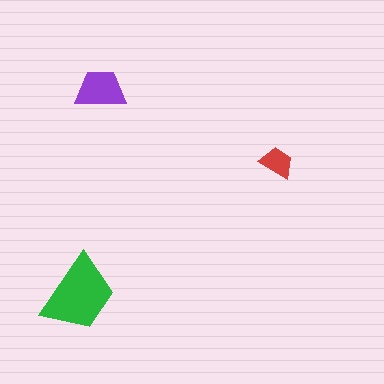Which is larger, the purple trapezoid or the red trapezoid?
The purple one.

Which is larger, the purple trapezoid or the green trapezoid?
The green one.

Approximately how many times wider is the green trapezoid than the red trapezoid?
About 2.5 times wider.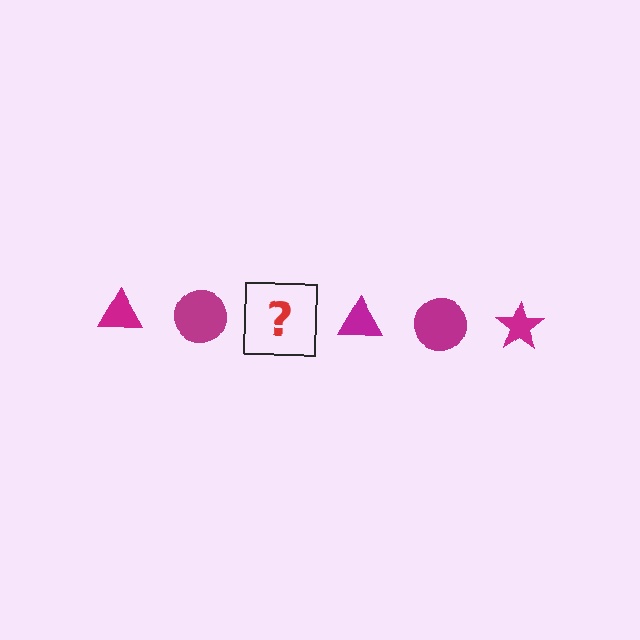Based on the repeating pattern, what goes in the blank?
The blank should be a magenta star.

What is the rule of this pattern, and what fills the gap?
The rule is that the pattern cycles through triangle, circle, star shapes in magenta. The gap should be filled with a magenta star.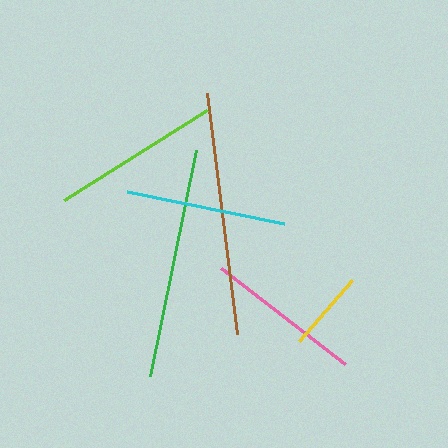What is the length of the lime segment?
The lime segment is approximately 169 pixels long.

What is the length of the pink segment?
The pink segment is approximately 157 pixels long.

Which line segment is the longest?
The brown line is the longest at approximately 243 pixels.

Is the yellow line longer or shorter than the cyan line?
The cyan line is longer than the yellow line.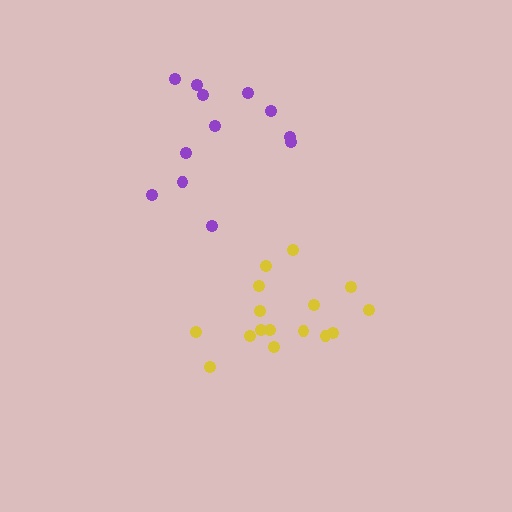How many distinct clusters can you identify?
There are 2 distinct clusters.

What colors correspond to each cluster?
The clusters are colored: yellow, purple.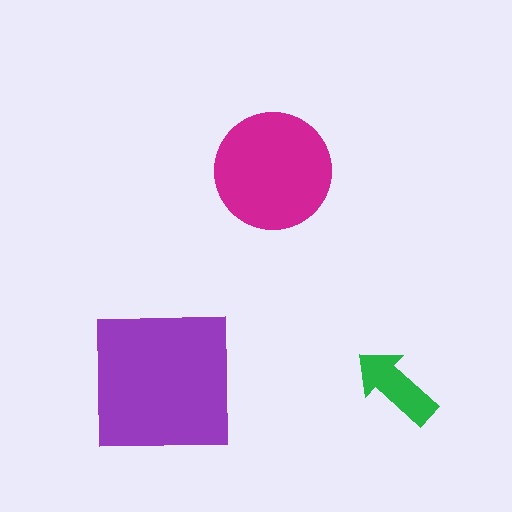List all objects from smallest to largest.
The green arrow, the magenta circle, the purple square.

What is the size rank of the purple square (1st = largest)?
1st.